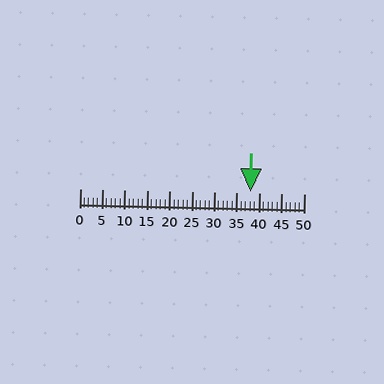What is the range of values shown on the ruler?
The ruler shows values from 0 to 50.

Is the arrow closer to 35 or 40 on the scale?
The arrow is closer to 40.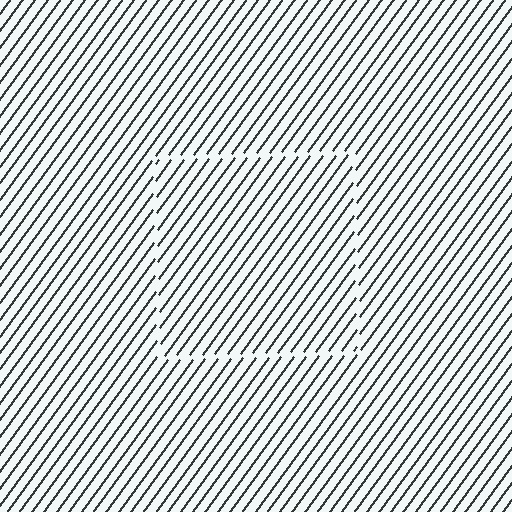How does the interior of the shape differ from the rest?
The interior of the shape contains the same grating, shifted by half a period — the contour is defined by the phase discontinuity where line-ends from the inner and outer gratings abut.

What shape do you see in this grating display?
An illusory square. The interior of the shape contains the same grating, shifted by half a period — the contour is defined by the phase discontinuity where line-ends from the inner and outer gratings abut.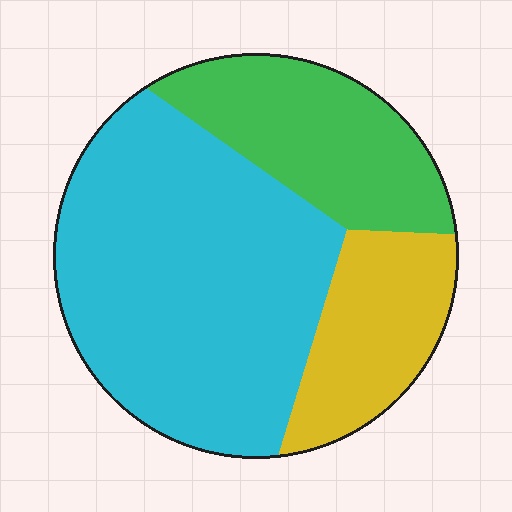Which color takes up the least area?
Yellow, at roughly 20%.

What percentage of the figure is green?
Green takes up less than a quarter of the figure.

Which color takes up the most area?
Cyan, at roughly 55%.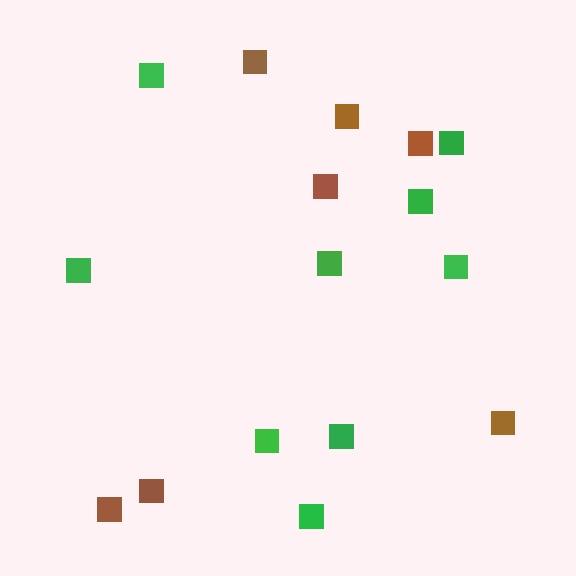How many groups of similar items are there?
There are 2 groups: one group of brown squares (7) and one group of green squares (9).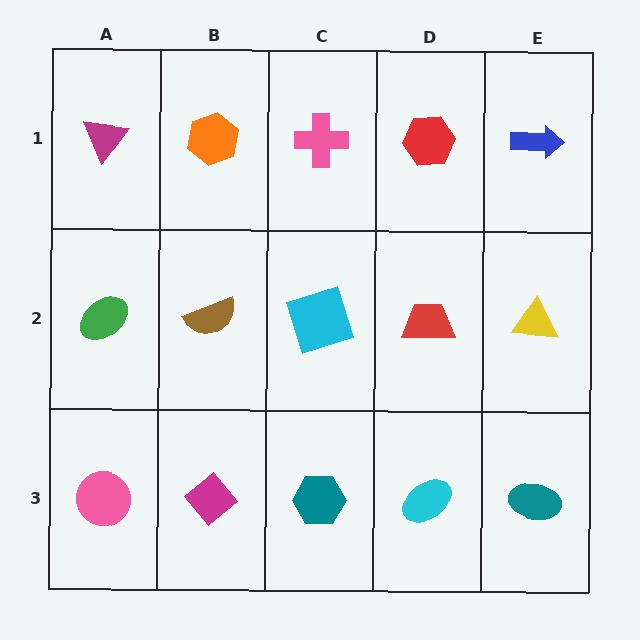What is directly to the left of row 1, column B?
A magenta triangle.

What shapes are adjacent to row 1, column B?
A brown semicircle (row 2, column B), a magenta triangle (row 1, column A), a pink cross (row 1, column C).